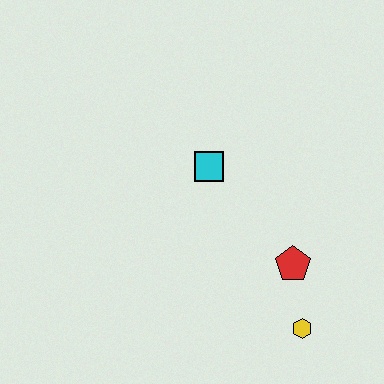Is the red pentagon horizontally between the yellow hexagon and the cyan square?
Yes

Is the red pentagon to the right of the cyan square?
Yes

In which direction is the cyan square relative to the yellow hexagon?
The cyan square is above the yellow hexagon.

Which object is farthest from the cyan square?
The yellow hexagon is farthest from the cyan square.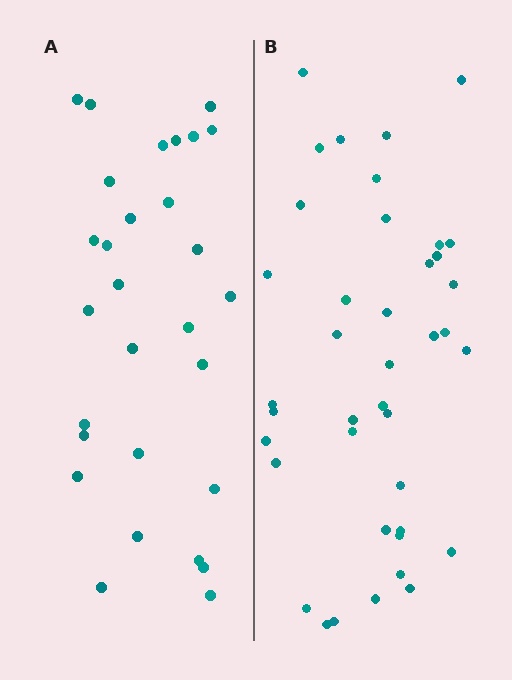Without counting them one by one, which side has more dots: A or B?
Region B (the right region) has more dots.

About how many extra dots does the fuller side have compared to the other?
Region B has roughly 12 or so more dots than region A.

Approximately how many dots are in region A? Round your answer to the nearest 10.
About 30 dots. (The exact count is 29, which rounds to 30.)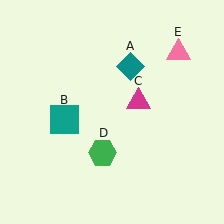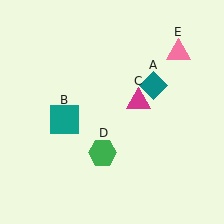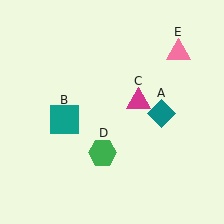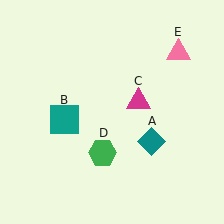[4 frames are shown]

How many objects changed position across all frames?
1 object changed position: teal diamond (object A).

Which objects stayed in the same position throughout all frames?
Teal square (object B) and magenta triangle (object C) and green hexagon (object D) and pink triangle (object E) remained stationary.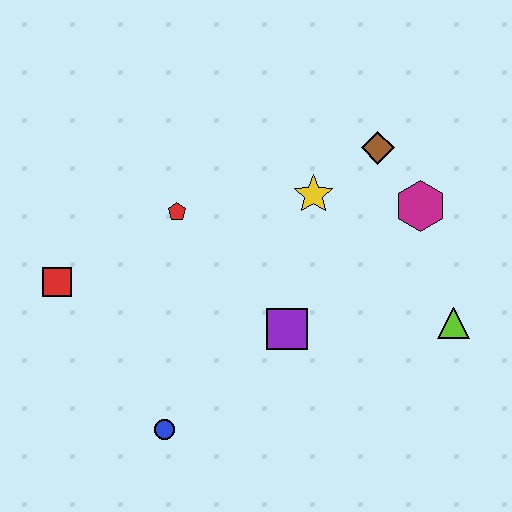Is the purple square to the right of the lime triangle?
No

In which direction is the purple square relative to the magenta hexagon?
The purple square is to the left of the magenta hexagon.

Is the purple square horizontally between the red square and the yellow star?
Yes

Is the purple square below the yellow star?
Yes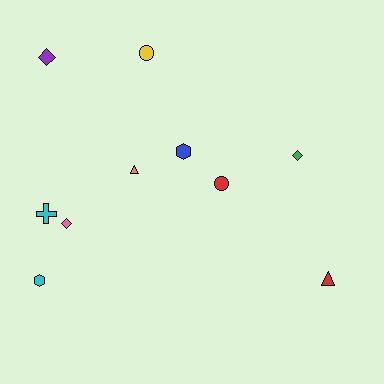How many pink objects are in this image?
There is 1 pink object.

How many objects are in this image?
There are 10 objects.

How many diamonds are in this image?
There are 3 diamonds.